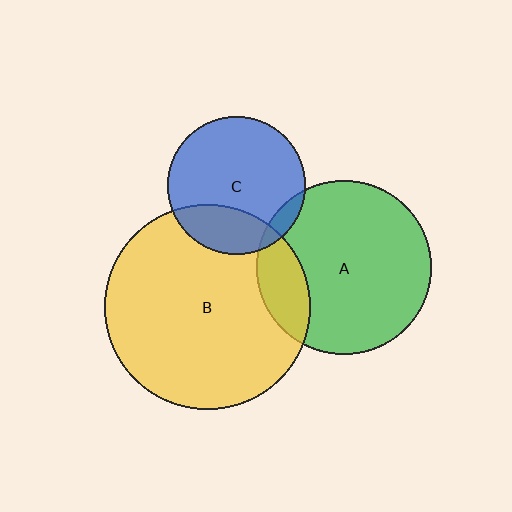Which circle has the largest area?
Circle B (yellow).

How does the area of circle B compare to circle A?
Approximately 1.4 times.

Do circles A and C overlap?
Yes.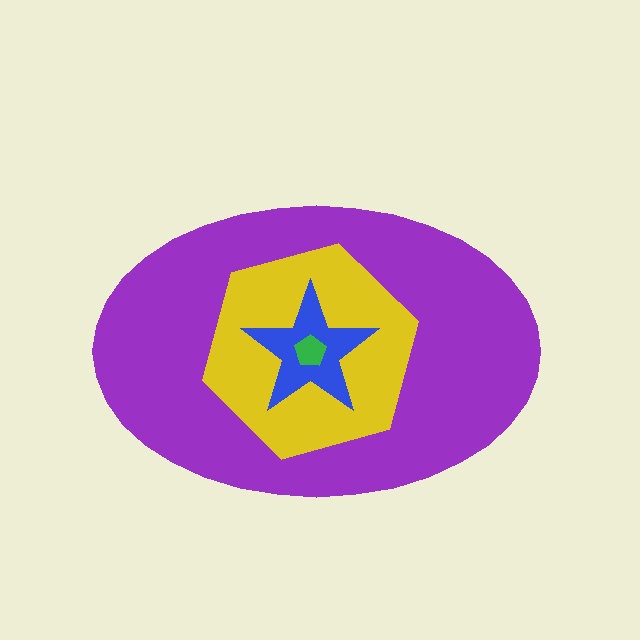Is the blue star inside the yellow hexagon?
Yes.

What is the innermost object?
The green pentagon.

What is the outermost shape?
The purple ellipse.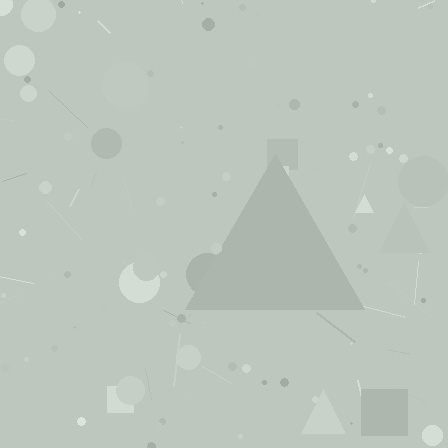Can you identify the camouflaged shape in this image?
The camouflaged shape is a triangle.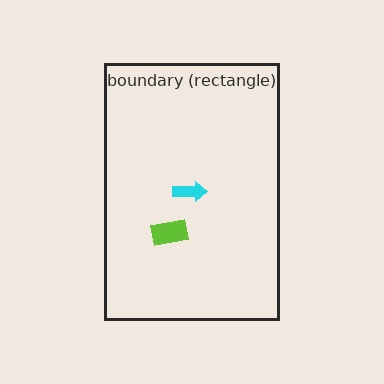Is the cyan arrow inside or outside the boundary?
Inside.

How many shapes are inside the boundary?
2 inside, 0 outside.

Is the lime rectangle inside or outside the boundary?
Inside.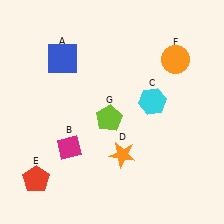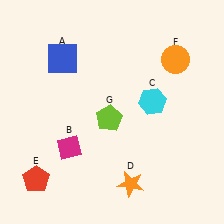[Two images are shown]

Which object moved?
The orange star (D) moved down.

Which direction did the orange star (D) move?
The orange star (D) moved down.